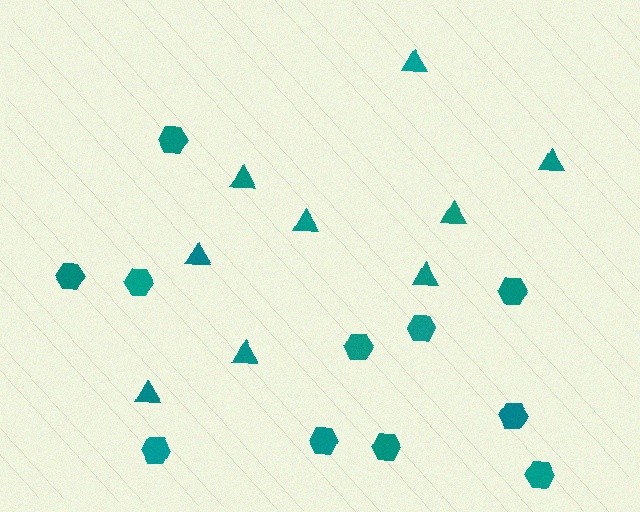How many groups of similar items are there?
There are 2 groups: one group of hexagons (11) and one group of triangles (9).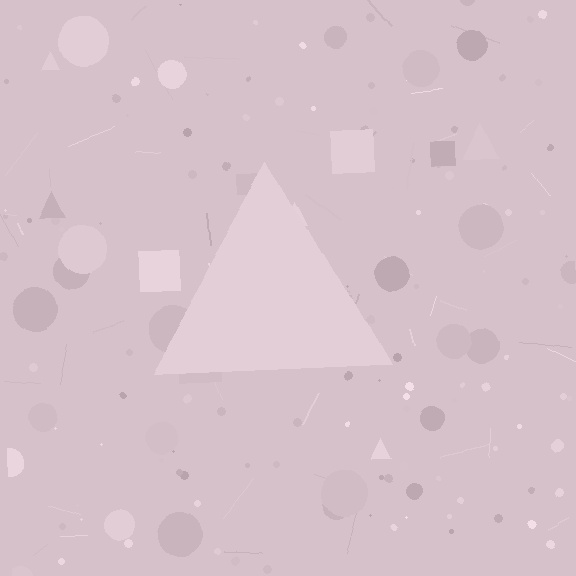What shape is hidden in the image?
A triangle is hidden in the image.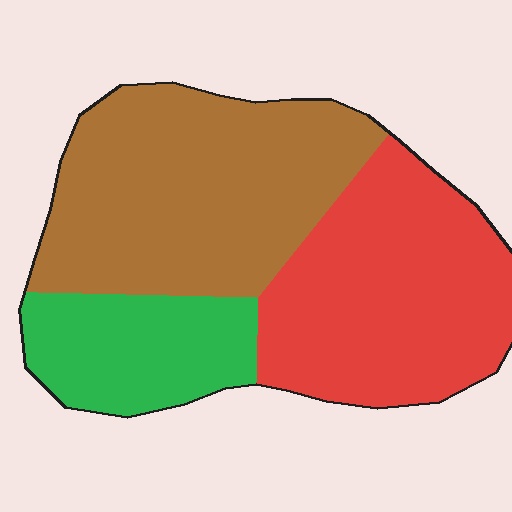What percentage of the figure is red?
Red takes up about three eighths (3/8) of the figure.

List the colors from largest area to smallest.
From largest to smallest: brown, red, green.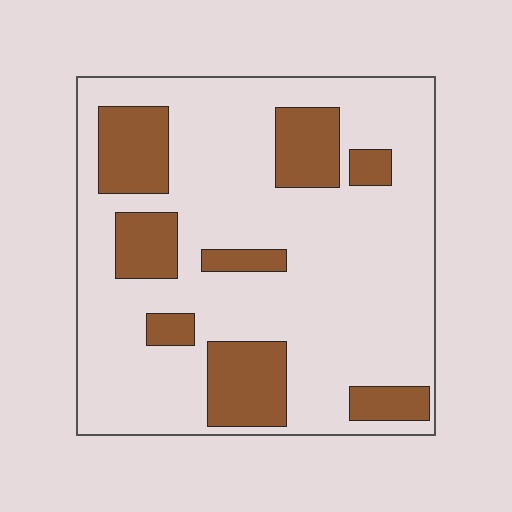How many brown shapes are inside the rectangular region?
8.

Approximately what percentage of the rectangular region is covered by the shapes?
Approximately 25%.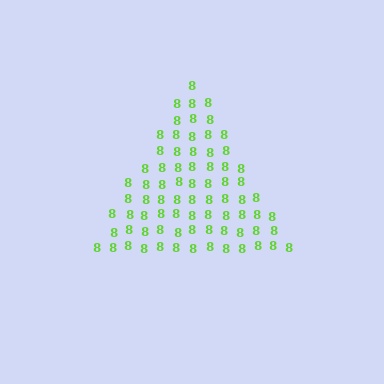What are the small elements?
The small elements are digit 8's.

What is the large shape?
The large shape is a triangle.